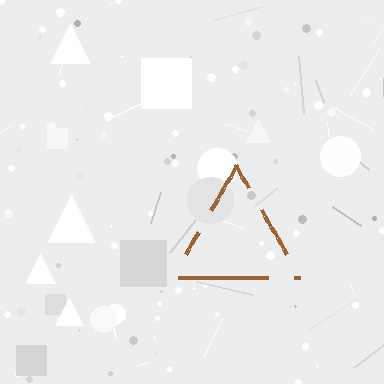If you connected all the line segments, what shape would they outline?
They would outline a triangle.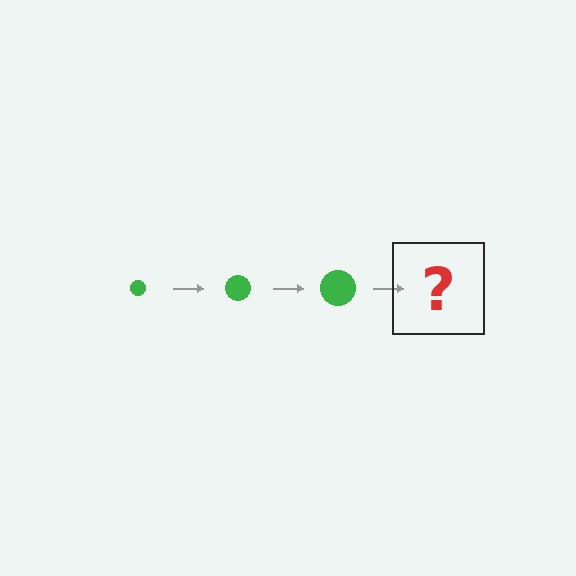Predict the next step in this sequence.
The next step is a green circle, larger than the previous one.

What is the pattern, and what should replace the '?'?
The pattern is that the circle gets progressively larger each step. The '?' should be a green circle, larger than the previous one.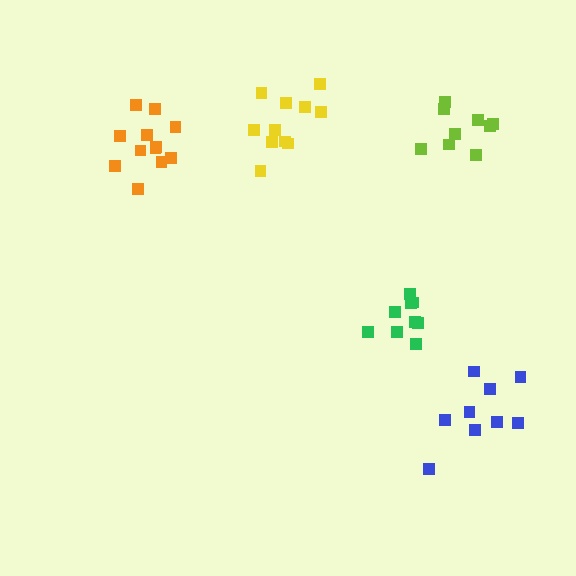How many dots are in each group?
Group 1: 9 dots, Group 2: 9 dots, Group 3: 11 dots, Group 4: 12 dots, Group 5: 9 dots (50 total).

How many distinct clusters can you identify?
There are 5 distinct clusters.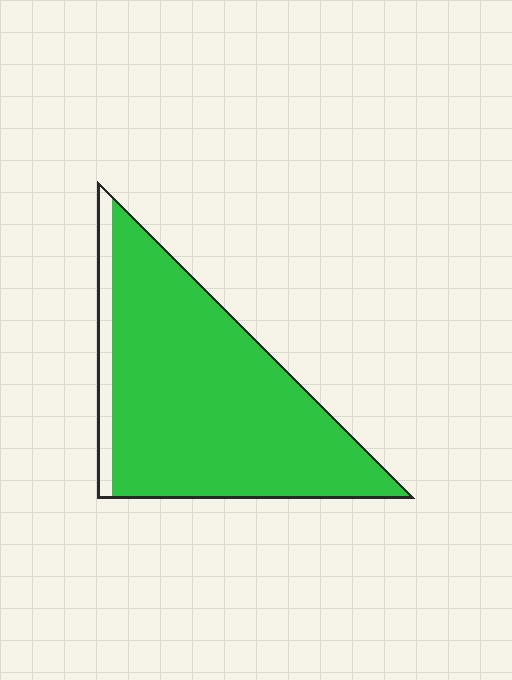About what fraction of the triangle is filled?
About nine tenths (9/10).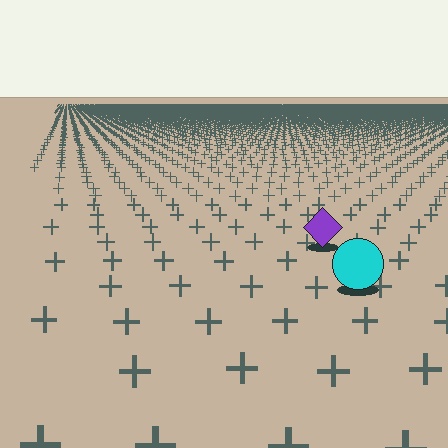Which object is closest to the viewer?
The cyan circle is closest. The texture marks near it are larger and more spread out.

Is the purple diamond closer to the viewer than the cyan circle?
No. The cyan circle is closer — you can tell from the texture gradient: the ground texture is coarser near it.